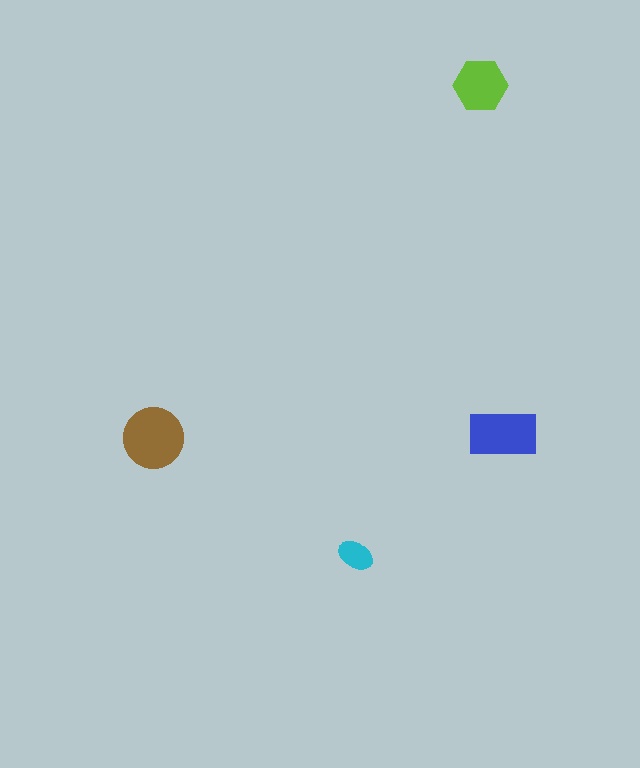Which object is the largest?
The brown circle.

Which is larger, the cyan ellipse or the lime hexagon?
The lime hexagon.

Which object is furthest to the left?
The brown circle is leftmost.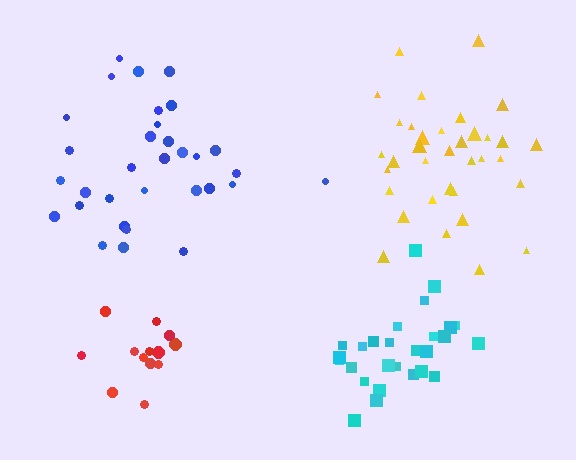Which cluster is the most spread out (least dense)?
Blue.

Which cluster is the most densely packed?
Cyan.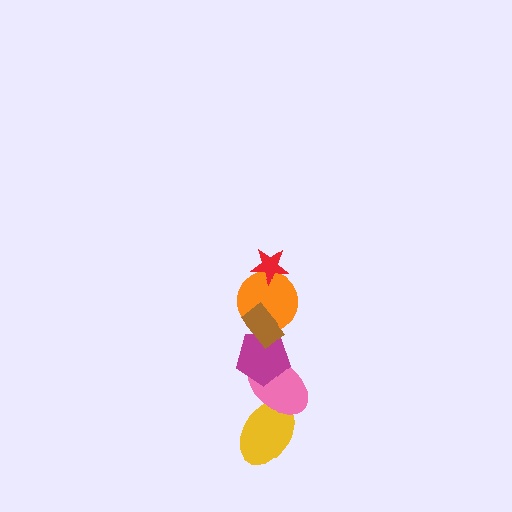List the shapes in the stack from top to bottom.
From top to bottom: the red star, the brown rectangle, the orange circle, the magenta pentagon, the pink ellipse, the yellow ellipse.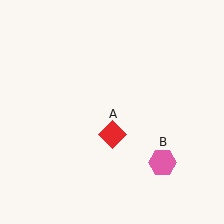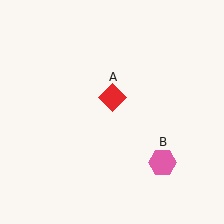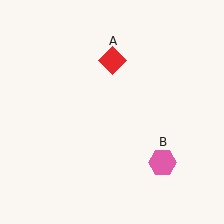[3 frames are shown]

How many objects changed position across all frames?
1 object changed position: red diamond (object A).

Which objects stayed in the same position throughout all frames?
Pink hexagon (object B) remained stationary.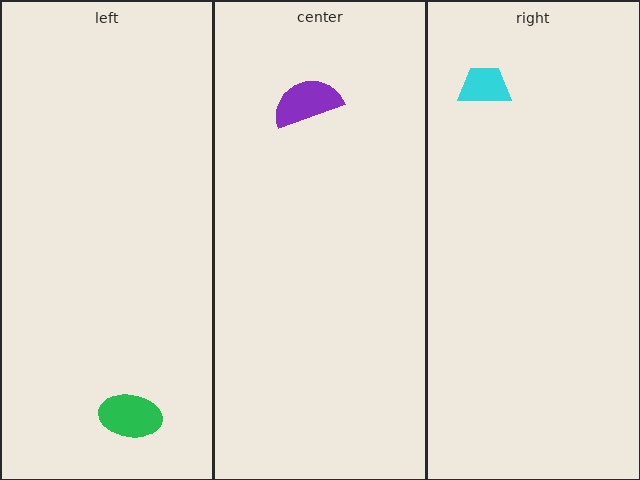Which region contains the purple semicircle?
The center region.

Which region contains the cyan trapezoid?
The right region.